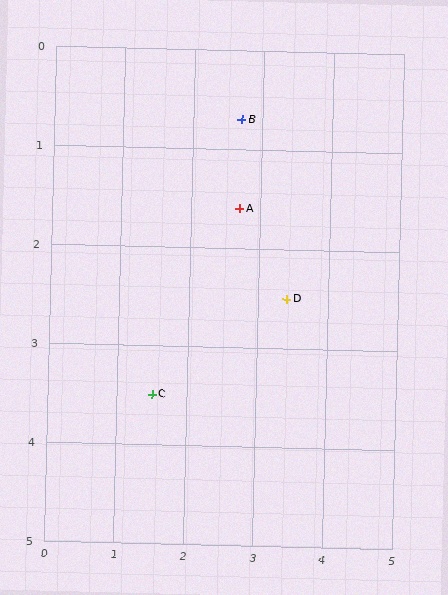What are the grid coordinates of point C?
Point C is at approximately (1.5, 3.5).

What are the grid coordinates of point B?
Point B is at approximately (2.7, 0.7).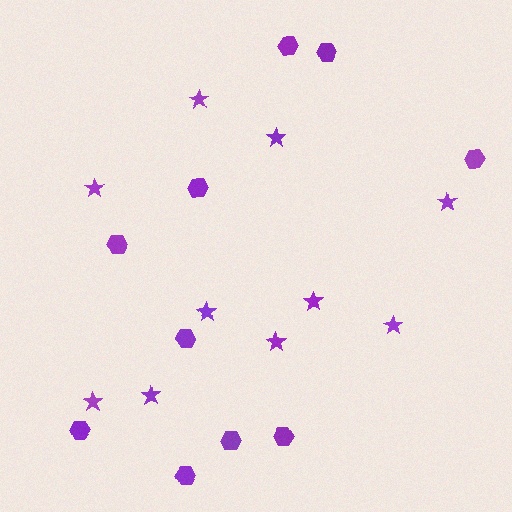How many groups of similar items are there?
There are 2 groups: one group of hexagons (10) and one group of stars (10).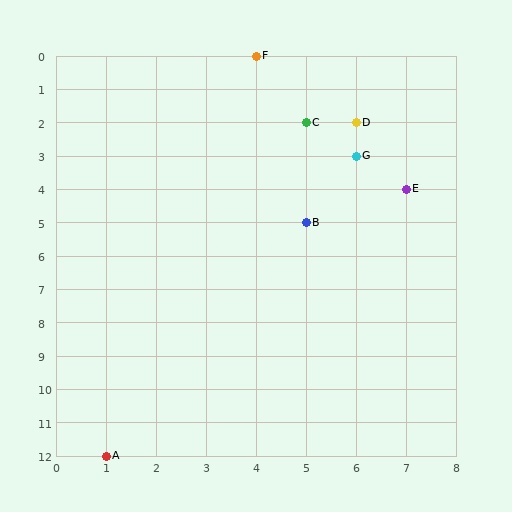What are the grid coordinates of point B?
Point B is at grid coordinates (5, 5).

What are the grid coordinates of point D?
Point D is at grid coordinates (6, 2).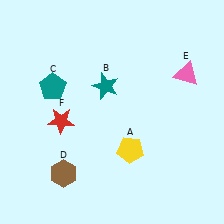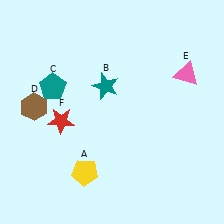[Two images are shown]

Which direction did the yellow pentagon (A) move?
The yellow pentagon (A) moved left.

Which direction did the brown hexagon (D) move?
The brown hexagon (D) moved up.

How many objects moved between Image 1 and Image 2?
2 objects moved between the two images.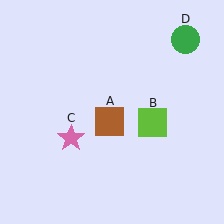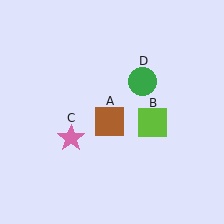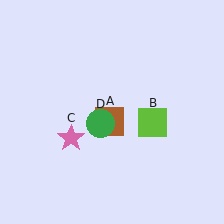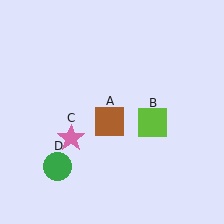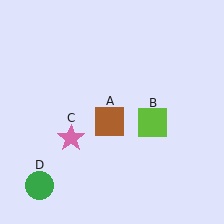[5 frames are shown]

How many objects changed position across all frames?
1 object changed position: green circle (object D).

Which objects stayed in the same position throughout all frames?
Brown square (object A) and lime square (object B) and pink star (object C) remained stationary.